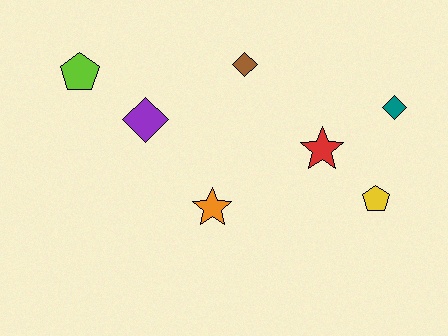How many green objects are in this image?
There are no green objects.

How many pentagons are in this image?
There are 2 pentagons.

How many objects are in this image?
There are 7 objects.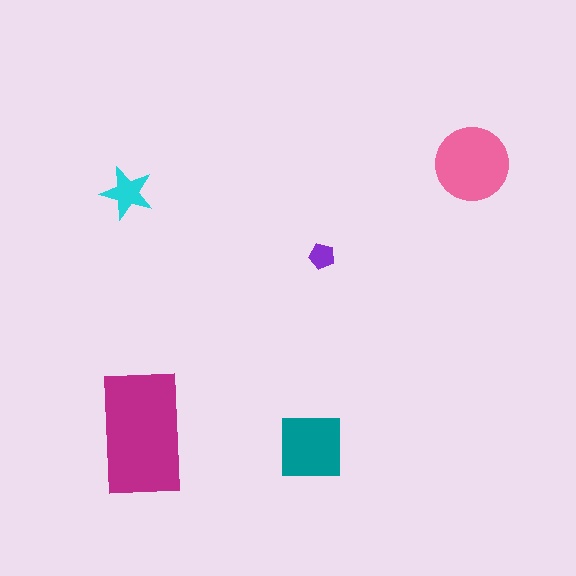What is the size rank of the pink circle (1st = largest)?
2nd.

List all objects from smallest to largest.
The purple pentagon, the cyan star, the teal square, the pink circle, the magenta rectangle.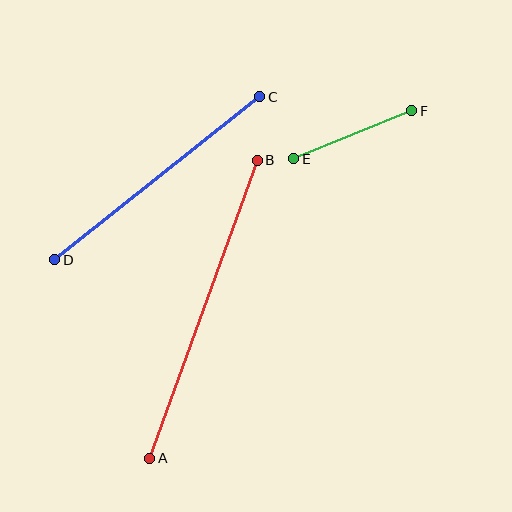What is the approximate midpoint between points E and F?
The midpoint is at approximately (353, 135) pixels.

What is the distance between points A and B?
The distance is approximately 317 pixels.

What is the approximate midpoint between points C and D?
The midpoint is at approximately (157, 178) pixels.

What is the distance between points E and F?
The distance is approximately 127 pixels.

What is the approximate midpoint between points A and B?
The midpoint is at approximately (204, 309) pixels.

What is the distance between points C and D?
The distance is approximately 262 pixels.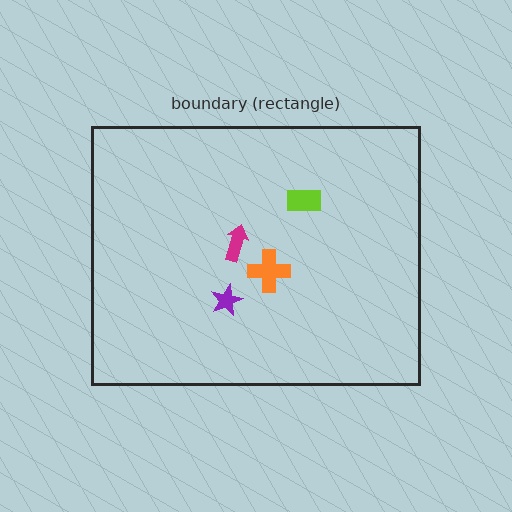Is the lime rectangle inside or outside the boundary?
Inside.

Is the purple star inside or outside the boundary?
Inside.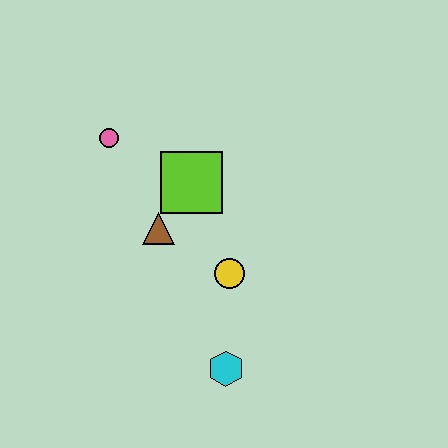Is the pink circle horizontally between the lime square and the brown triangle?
No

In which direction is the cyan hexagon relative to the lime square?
The cyan hexagon is below the lime square.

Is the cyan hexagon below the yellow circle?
Yes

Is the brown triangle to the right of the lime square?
No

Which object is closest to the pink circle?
The lime square is closest to the pink circle.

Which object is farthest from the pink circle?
The cyan hexagon is farthest from the pink circle.